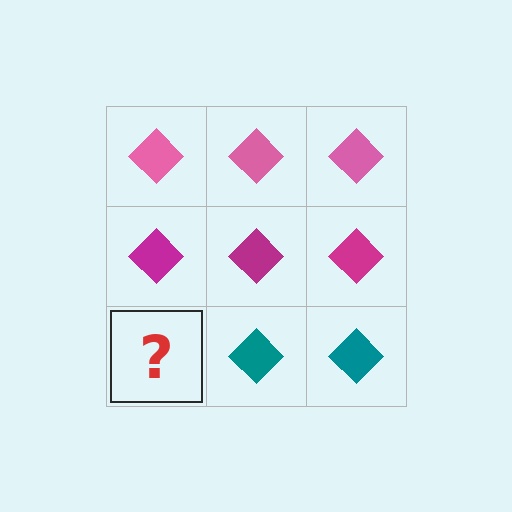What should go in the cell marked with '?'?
The missing cell should contain a teal diamond.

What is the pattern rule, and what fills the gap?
The rule is that each row has a consistent color. The gap should be filled with a teal diamond.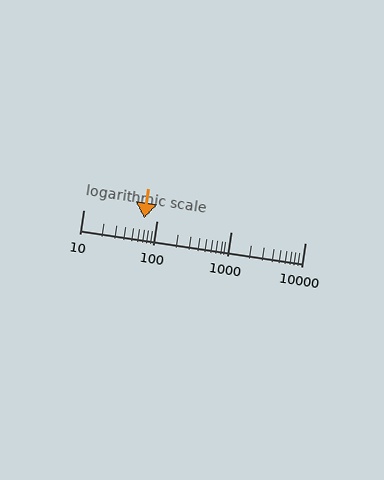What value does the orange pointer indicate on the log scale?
The pointer indicates approximately 66.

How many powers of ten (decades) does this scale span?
The scale spans 3 decades, from 10 to 10000.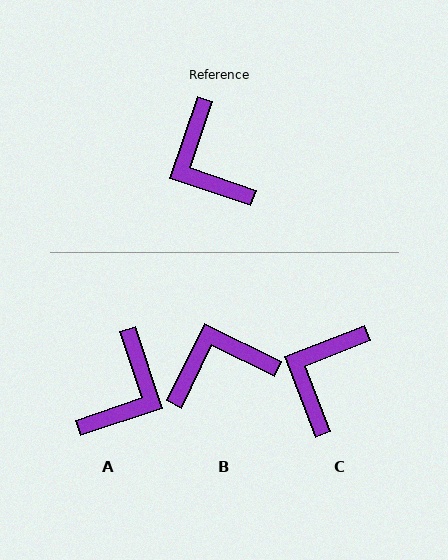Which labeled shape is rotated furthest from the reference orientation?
A, about 128 degrees away.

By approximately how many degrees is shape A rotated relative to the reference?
Approximately 128 degrees counter-clockwise.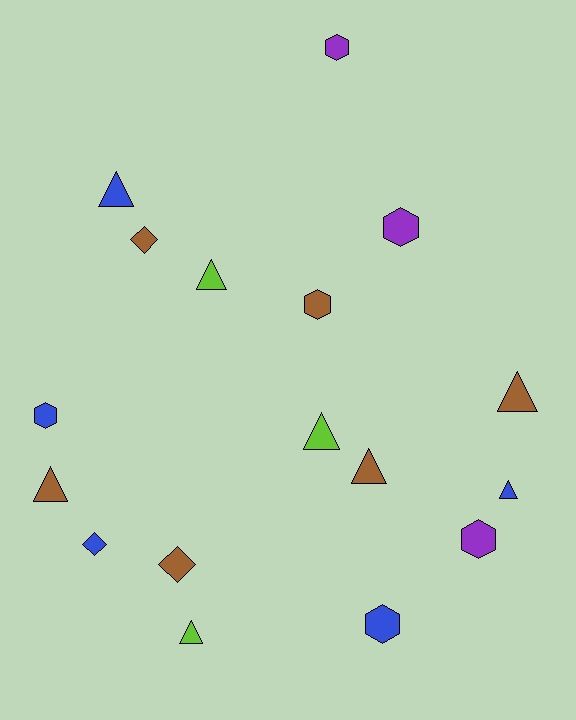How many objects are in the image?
There are 17 objects.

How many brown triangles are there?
There are 3 brown triangles.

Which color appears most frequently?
Brown, with 6 objects.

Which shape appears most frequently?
Triangle, with 8 objects.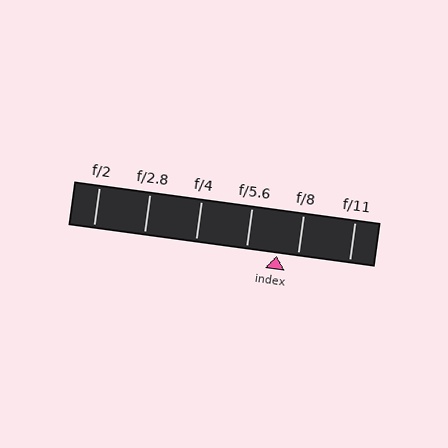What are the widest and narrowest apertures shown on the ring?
The widest aperture shown is f/2 and the narrowest is f/11.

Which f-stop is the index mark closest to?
The index mark is closest to f/8.